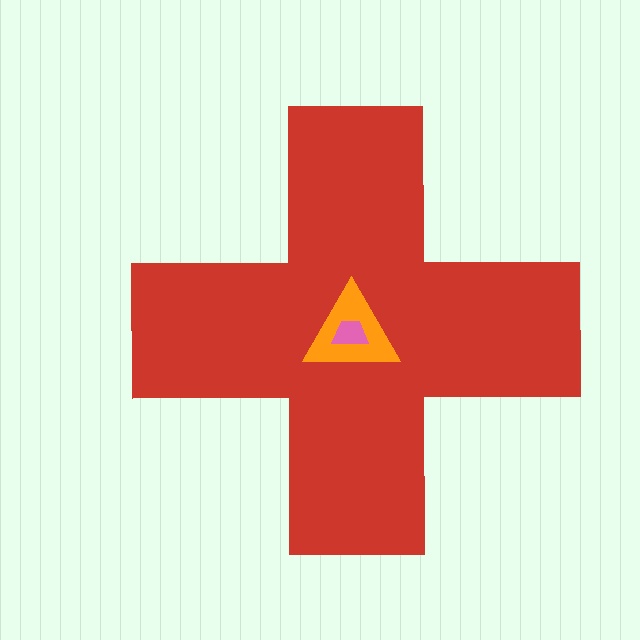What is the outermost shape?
The red cross.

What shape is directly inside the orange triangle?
The pink trapezoid.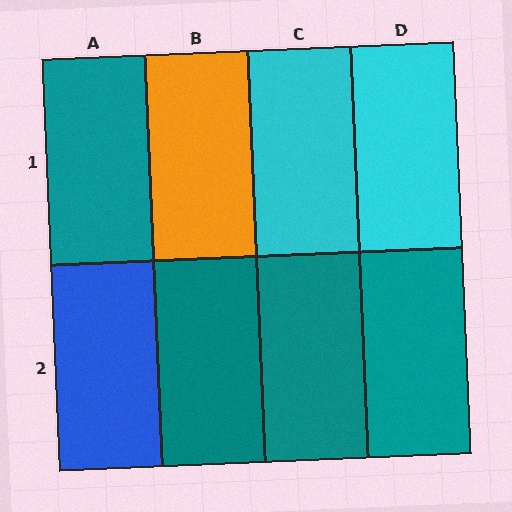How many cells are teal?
4 cells are teal.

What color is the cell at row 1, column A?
Teal.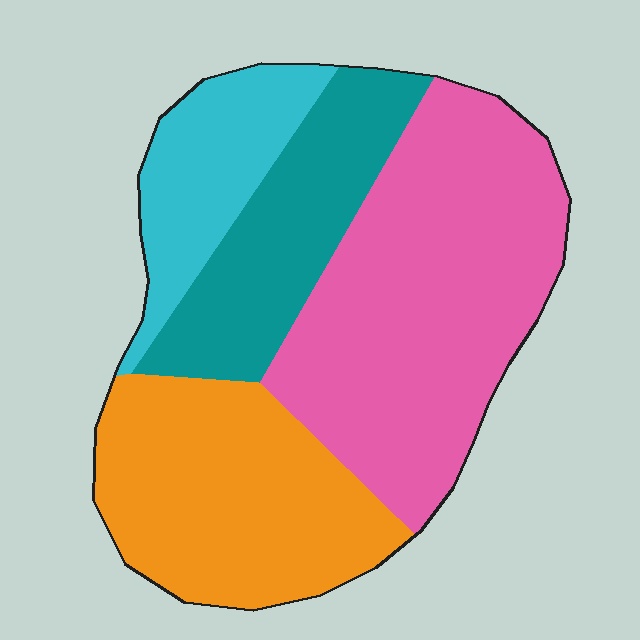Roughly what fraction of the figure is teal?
Teal takes up about one fifth (1/5) of the figure.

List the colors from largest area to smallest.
From largest to smallest: pink, orange, teal, cyan.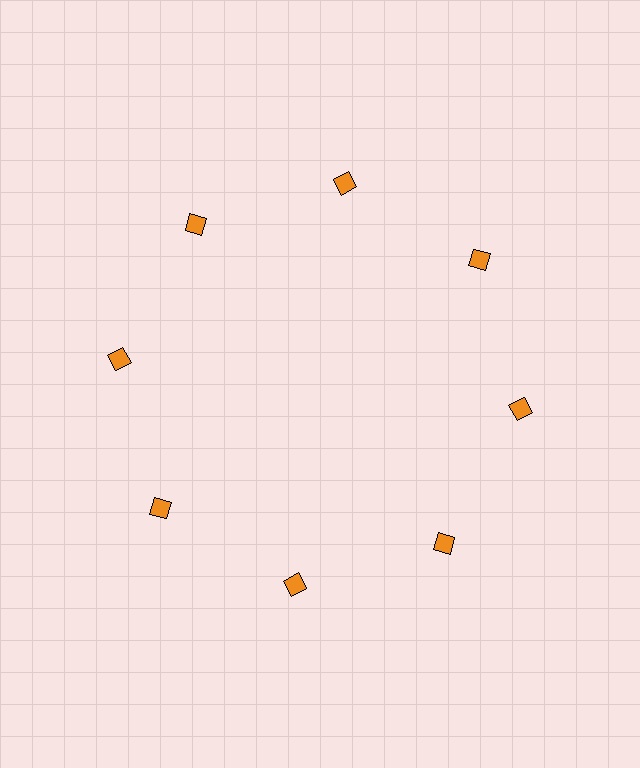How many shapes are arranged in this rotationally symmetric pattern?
There are 8 shapes, arranged in 8 groups of 1.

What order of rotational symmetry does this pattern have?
This pattern has 8-fold rotational symmetry.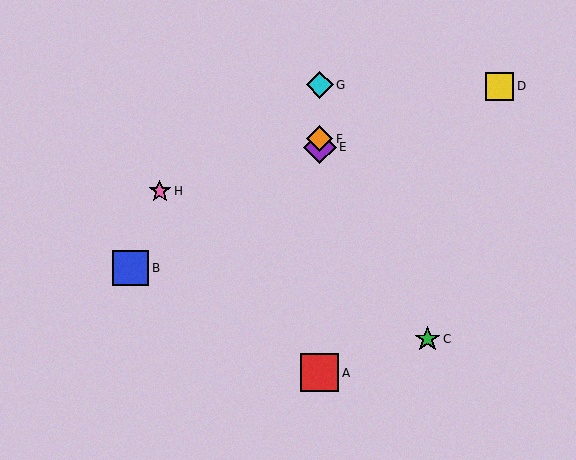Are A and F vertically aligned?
Yes, both are at x≈320.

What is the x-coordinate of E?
Object E is at x≈320.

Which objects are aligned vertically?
Objects A, E, F, G are aligned vertically.